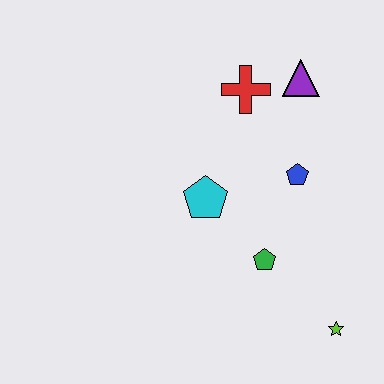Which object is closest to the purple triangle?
The red cross is closest to the purple triangle.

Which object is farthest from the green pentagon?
The purple triangle is farthest from the green pentagon.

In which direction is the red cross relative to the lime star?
The red cross is above the lime star.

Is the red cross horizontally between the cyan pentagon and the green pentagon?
Yes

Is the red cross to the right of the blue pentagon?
No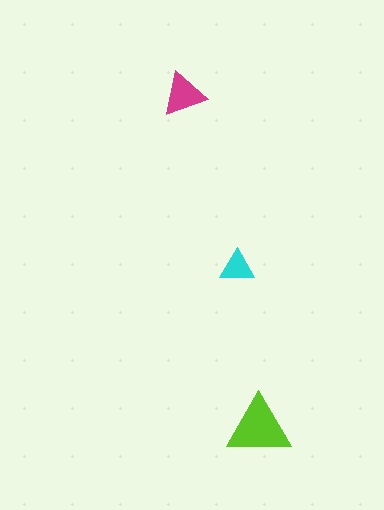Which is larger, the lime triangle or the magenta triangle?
The lime one.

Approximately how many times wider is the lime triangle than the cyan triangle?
About 2 times wider.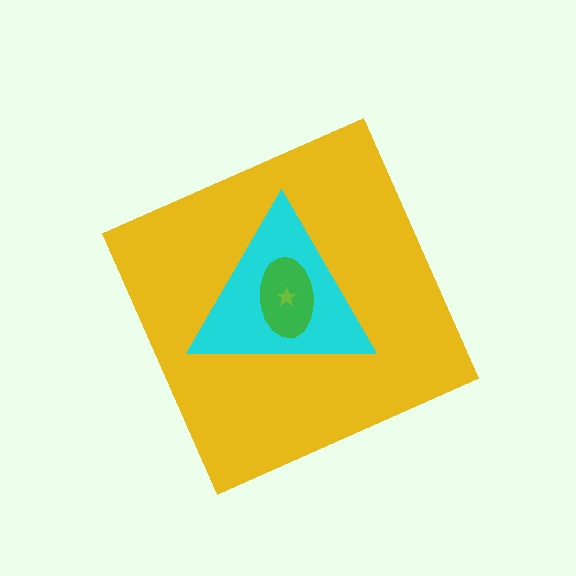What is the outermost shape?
The yellow diamond.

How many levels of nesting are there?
4.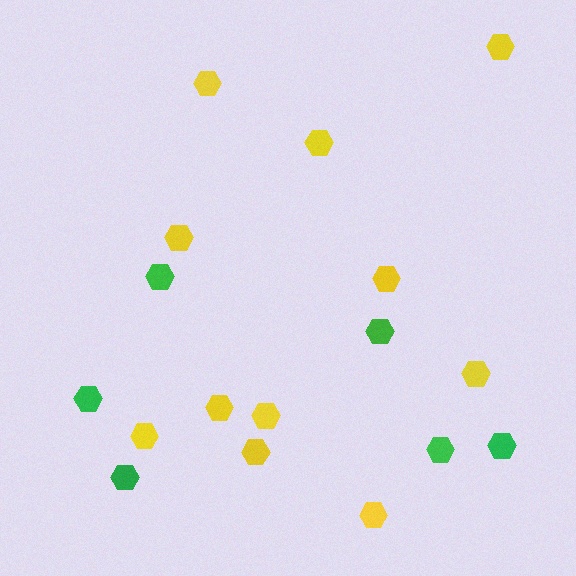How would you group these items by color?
There are 2 groups: one group of green hexagons (6) and one group of yellow hexagons (11).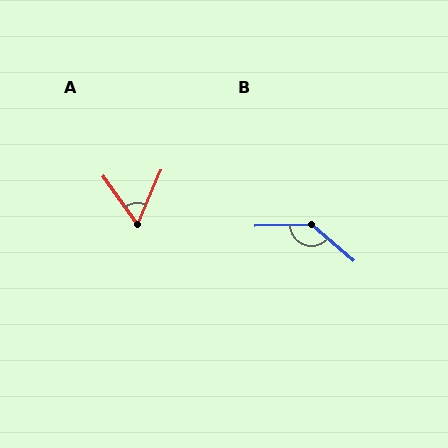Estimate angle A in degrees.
Approximately 58 degrees.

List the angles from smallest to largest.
A (58°), B (139°).